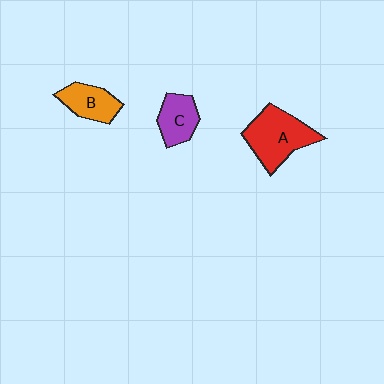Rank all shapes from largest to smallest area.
From largest to smallest: A (red), B (orange), C (purple).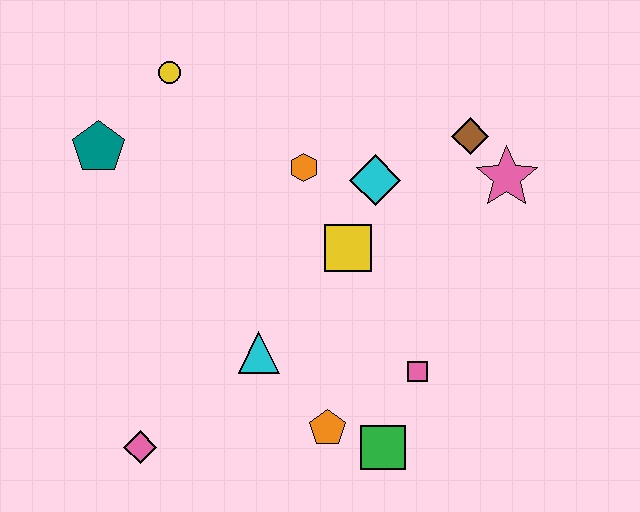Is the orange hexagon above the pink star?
Yes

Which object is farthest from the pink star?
The pink diamond is farthest from the pink star.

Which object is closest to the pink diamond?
The cyan triangle is closest to the pink diamond.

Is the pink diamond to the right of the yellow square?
No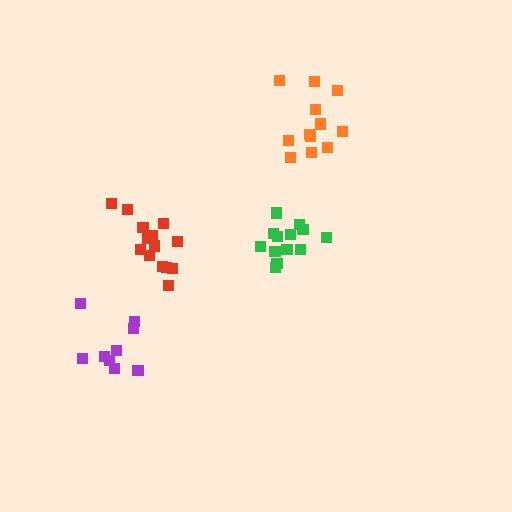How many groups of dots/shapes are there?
There are 4 groups.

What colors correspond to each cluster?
The clusters are colored: green, orange, red, purple.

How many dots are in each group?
Group 1: 13 dots, Group 2: 12 dots, Group 3: 14 dots, Group 4: 9 dots (48 total).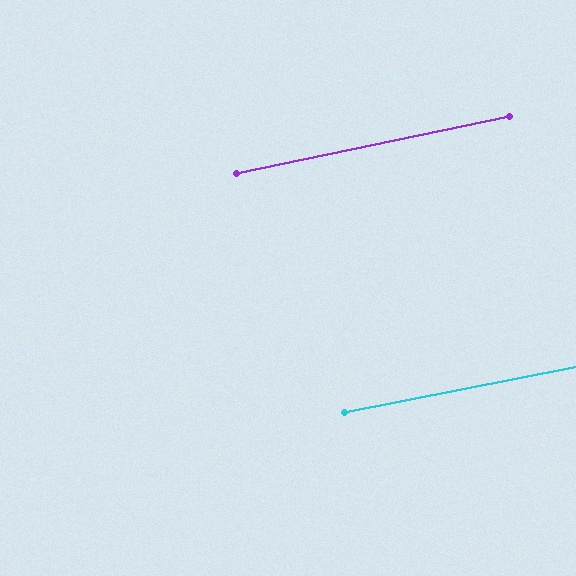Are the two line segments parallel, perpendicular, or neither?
Parallel — their directions differ by only 0.6°.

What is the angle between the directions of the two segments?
Approximately 1 degree.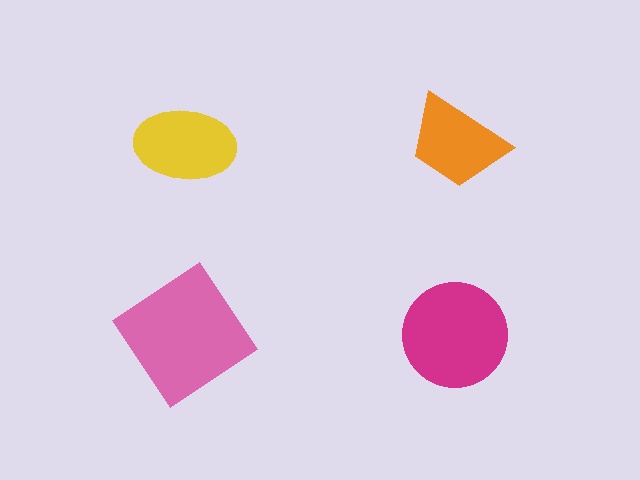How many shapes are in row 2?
2 shapes.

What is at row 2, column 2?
A magenta circle.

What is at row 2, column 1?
A pink diamond.